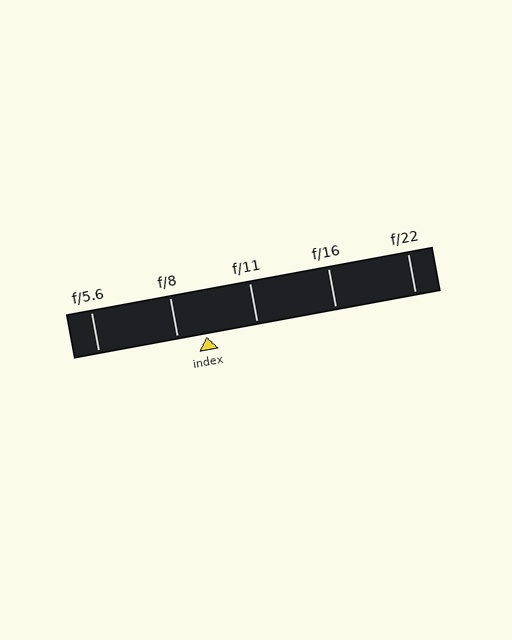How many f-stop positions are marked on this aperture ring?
There are 5 f-stop positions marked.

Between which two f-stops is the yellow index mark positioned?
The index mark is between f/8 and f/11.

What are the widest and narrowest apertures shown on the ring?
The widest aperture shown is f/5.6 and the narrowest is f/22.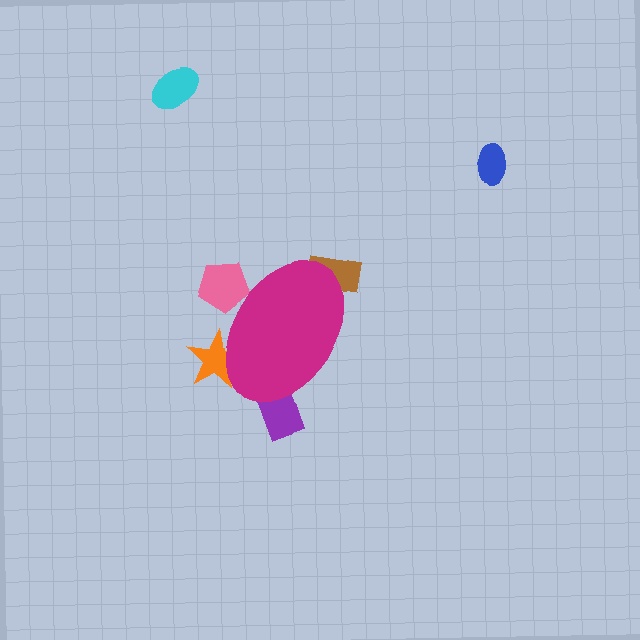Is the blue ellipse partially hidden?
No, the blue ellipse is fully visible.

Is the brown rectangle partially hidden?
Yes, the brown rectangle is partially hidden behind the magenta ellipse.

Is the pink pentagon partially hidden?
Yes, the pink pentagon is partially hidden behind the magenta ellipse.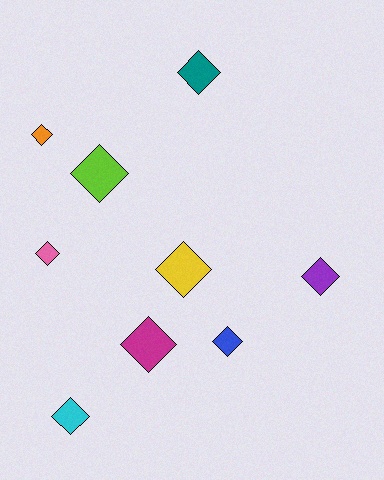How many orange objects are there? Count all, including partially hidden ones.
There is 1 orange object.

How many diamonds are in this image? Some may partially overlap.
There are 9 diamonds.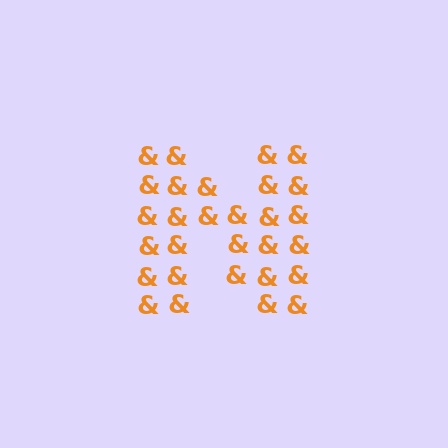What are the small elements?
The small elements are ampersands.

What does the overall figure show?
The overall figure shows the letter N.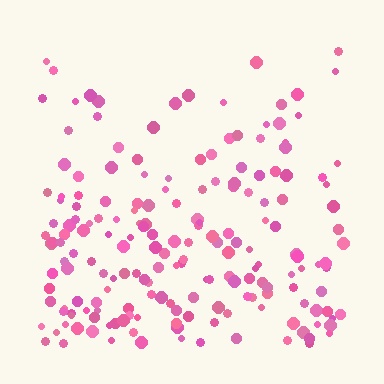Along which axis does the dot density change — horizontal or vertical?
Vertical.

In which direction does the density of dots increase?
From top to bottom, with the bottom side densest.